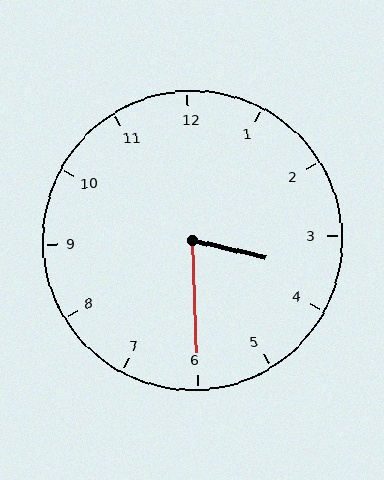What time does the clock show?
3:30.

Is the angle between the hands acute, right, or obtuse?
It is acute.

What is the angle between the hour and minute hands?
Approximately 75 degrees.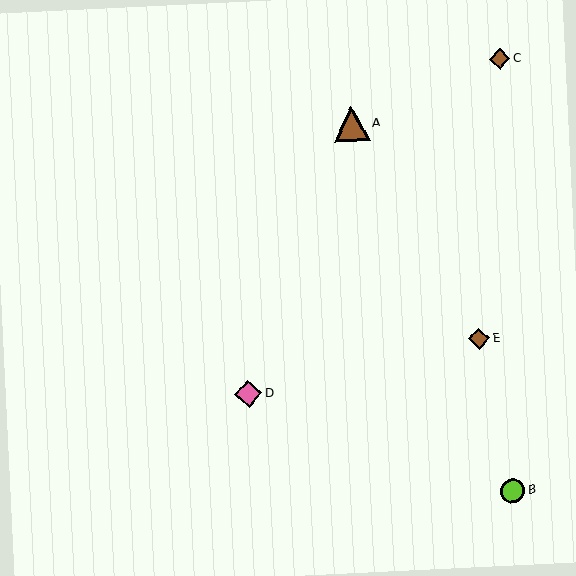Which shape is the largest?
The brown triangle (labeled A) is the largest.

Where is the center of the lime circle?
The center of the lime circle is at (513, 491).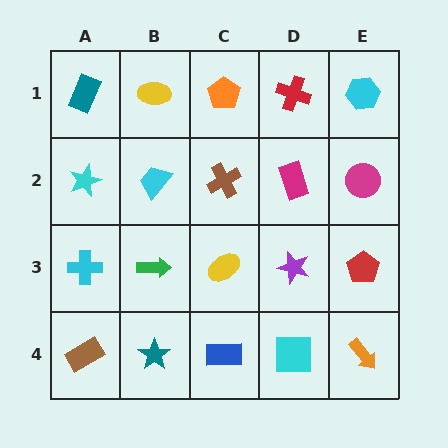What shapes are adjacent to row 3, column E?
A magenta circle (row 2, column E), an orange arrow (row 4, column E), a purple star (row 3, column D).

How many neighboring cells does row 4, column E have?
2.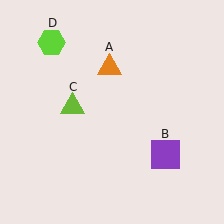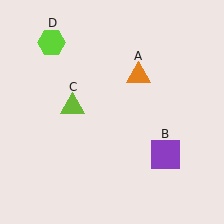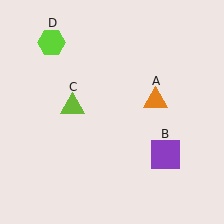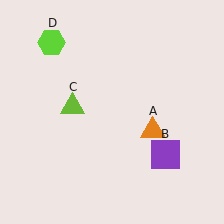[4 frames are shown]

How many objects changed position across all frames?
1 object changed position: orange triangle (object A).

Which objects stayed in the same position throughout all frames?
Purple square (object B) and lime triangle (object C) and lime hexagon (object D) remained stationary.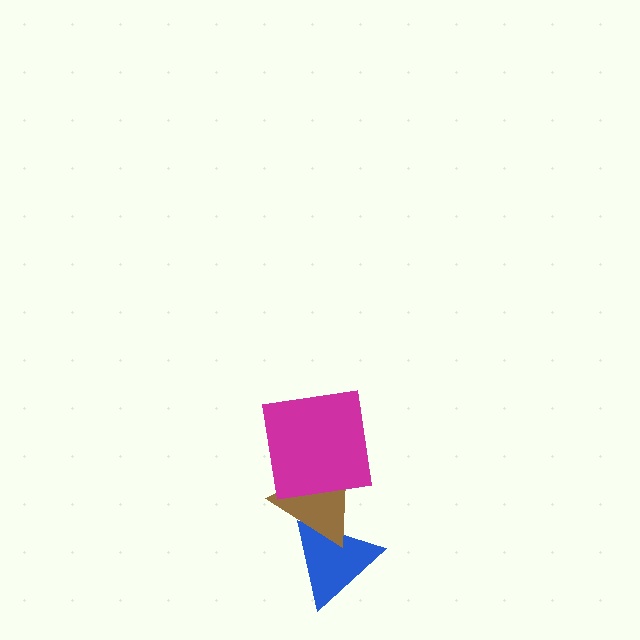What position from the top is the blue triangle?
The blue triangle is 3rd from the top.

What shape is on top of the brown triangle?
The magenta square is on top of the brown triangle.